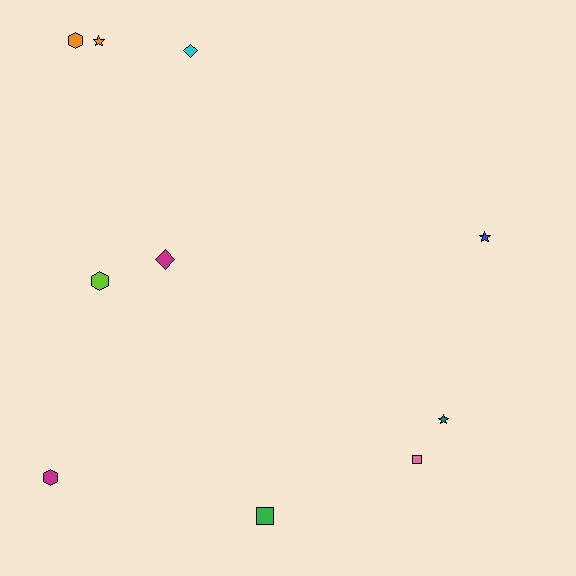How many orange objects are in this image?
There are 2 orange objects.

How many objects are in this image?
There are 10 objects.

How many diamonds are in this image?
There are 2 diamonds.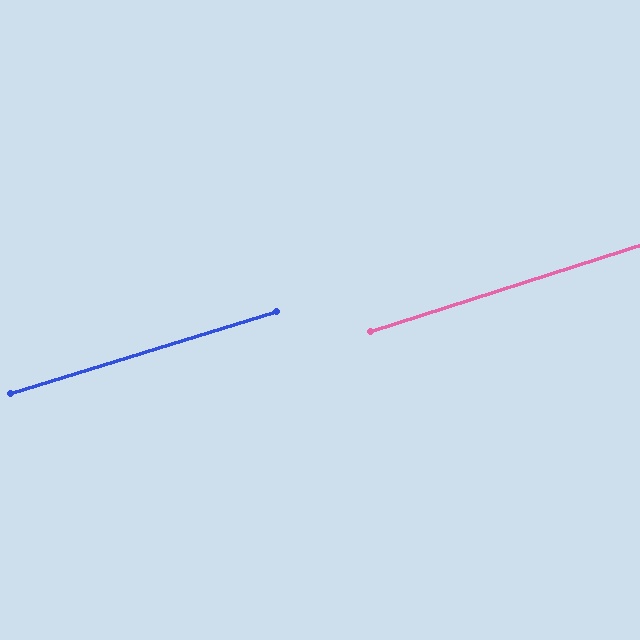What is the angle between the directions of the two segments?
Approximately 1 degree.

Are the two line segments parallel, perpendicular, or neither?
Parallel — their directions differ by only 0.6°.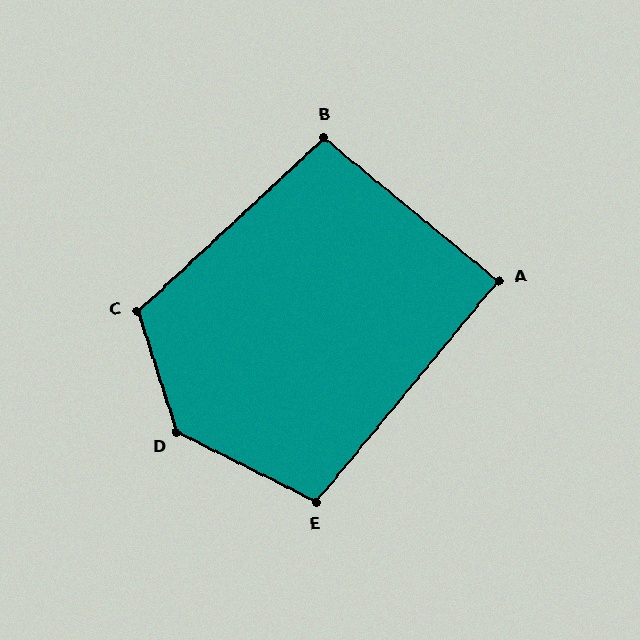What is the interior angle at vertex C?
Approximately 115 degrees (obtuse).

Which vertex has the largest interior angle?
D, at approximately 134 degrees.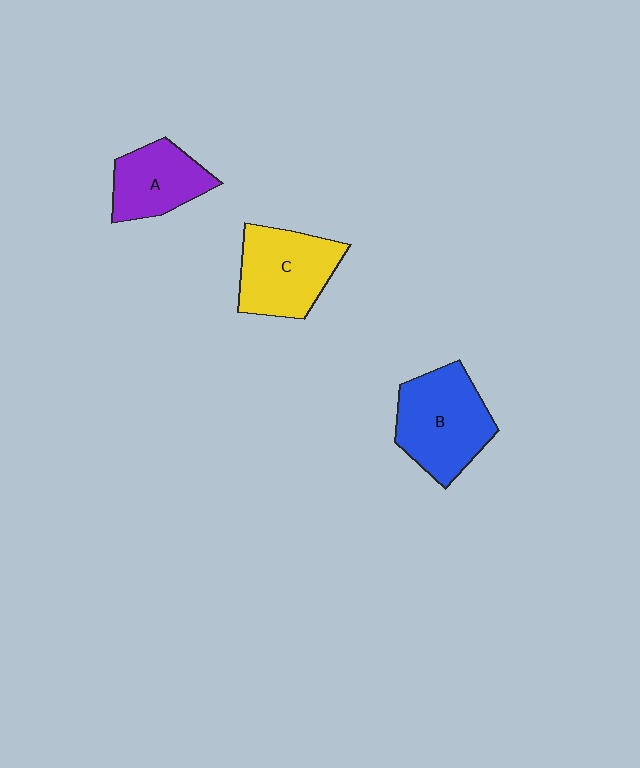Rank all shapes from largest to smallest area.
From largest to smallest: B (blue), C (yellow), A (purple).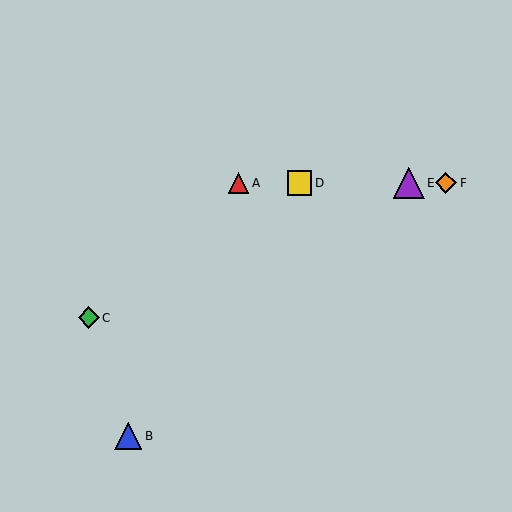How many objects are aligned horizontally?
4 objects (A, D, E, F) are aligned horizontally.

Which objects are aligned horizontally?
Objects A, D, E, F are aligned horizontally.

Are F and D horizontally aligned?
Yes, both are at y≈183.